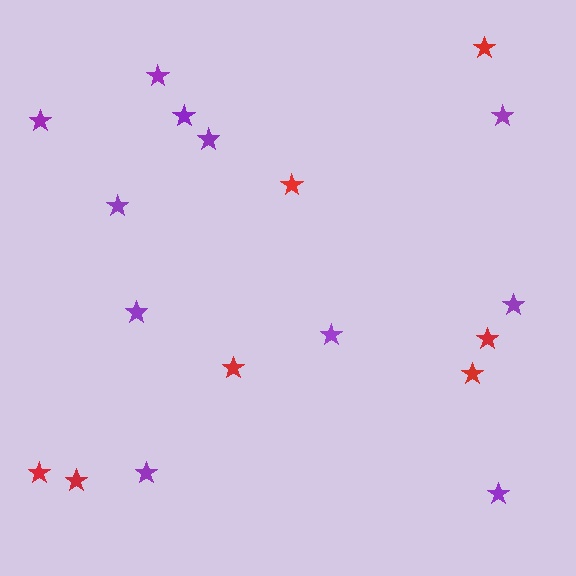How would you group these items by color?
There are 2 groups: one group of red stars (7) and one group of purple stars (11).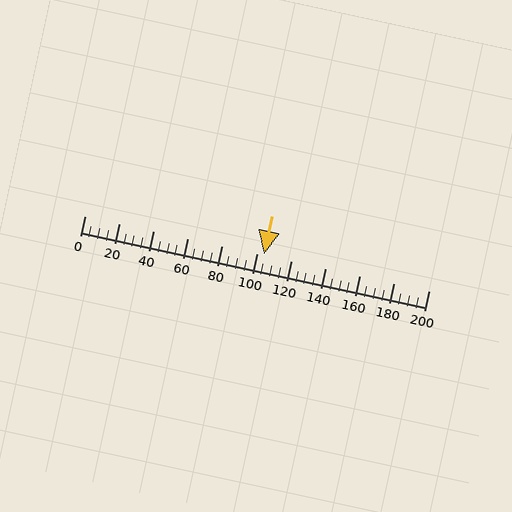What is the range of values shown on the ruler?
The ruler shows values from 0 to 200.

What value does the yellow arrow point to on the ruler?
The yellow arrow points to approximately 104.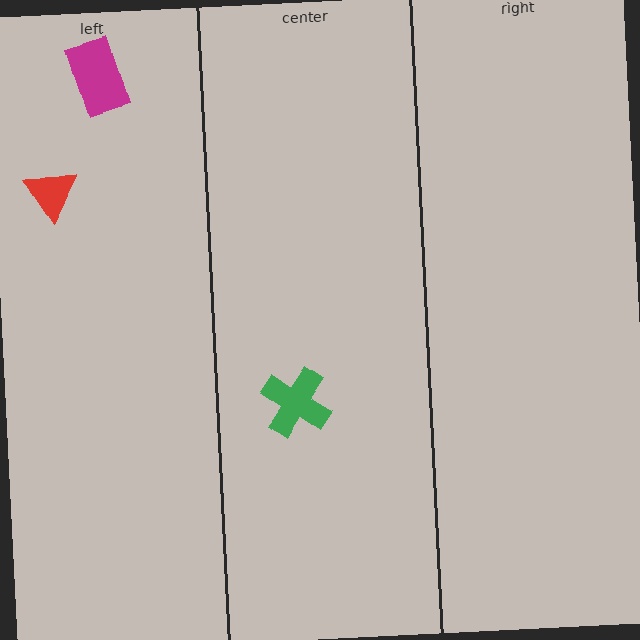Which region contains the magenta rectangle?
The left region.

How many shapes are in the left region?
2.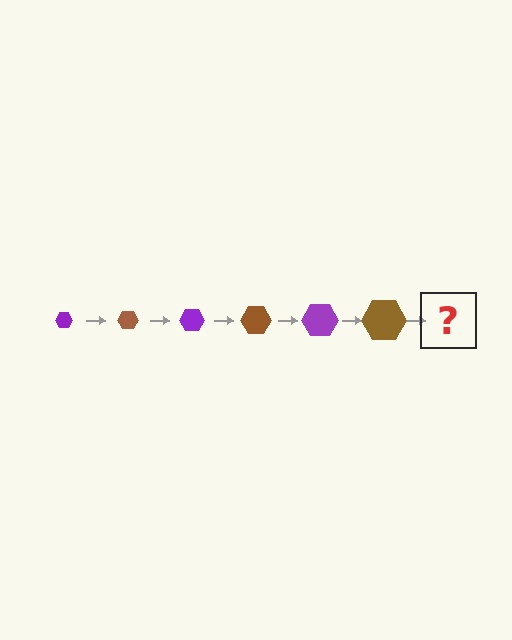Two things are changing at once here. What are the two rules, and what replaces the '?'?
The two rules are that the hexagon grows larger each step and the color cycles through purple and brown. The '?' should be a purple hexagon, larger than the previous one.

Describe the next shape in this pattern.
It should be a purple hexagon, larger than the previous one.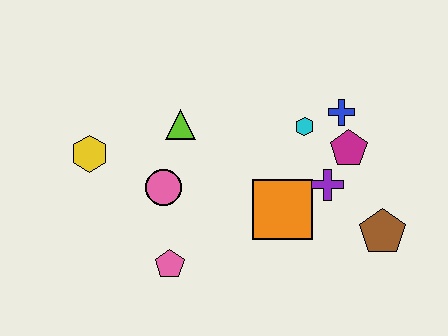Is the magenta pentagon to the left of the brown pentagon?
Yes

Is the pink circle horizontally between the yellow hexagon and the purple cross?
Yes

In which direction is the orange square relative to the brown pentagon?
The orange square is to the left of the brown pentagon.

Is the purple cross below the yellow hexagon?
Yes